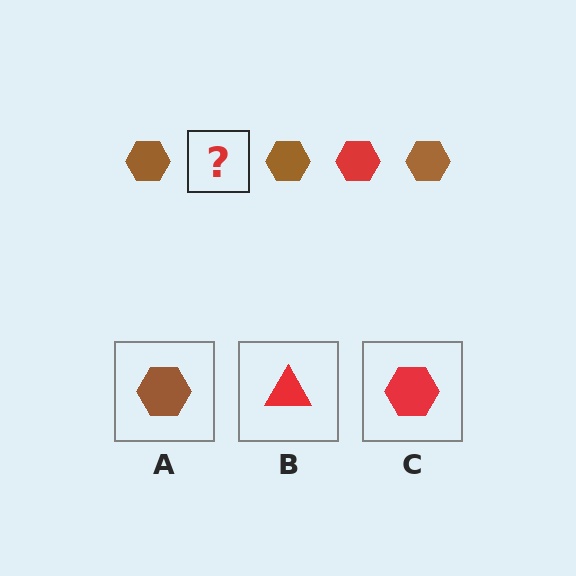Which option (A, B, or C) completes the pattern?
C.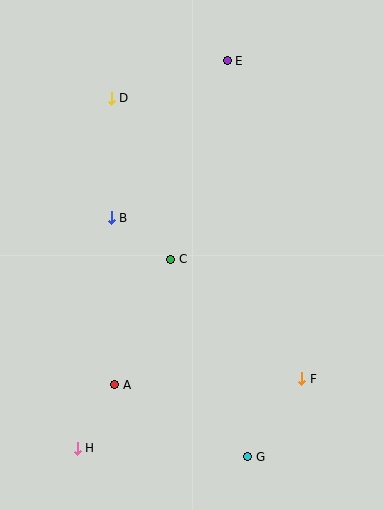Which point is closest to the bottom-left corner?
Point H is closest to the bottom-left corner.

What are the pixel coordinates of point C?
Point C is at (171, 259).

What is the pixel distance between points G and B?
The distance between G and B is 275 pixels.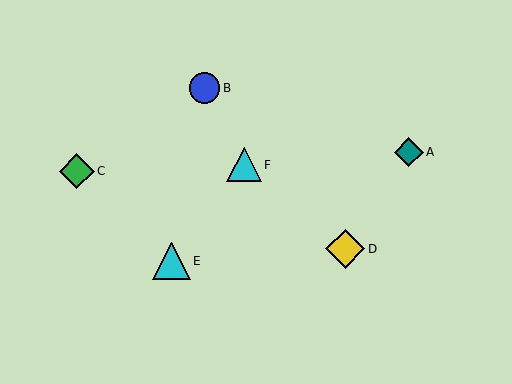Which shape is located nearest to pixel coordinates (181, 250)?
The cyan triangle (labeled E) at (171, 261) is nearest to that location.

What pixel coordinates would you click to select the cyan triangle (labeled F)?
Click at (244, 165) to select the cyan triangle F.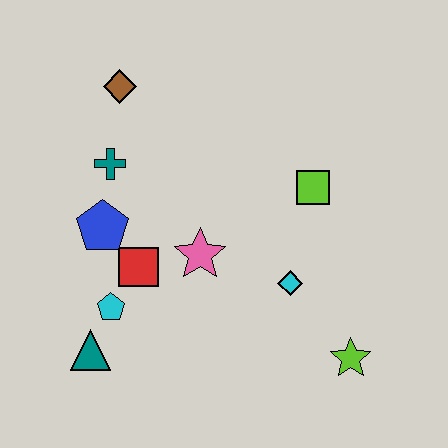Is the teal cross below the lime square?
No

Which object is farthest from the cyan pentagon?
The lime star is farthest from the cyan pentagon.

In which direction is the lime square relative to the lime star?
The lime square is above the lime star.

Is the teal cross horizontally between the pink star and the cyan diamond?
No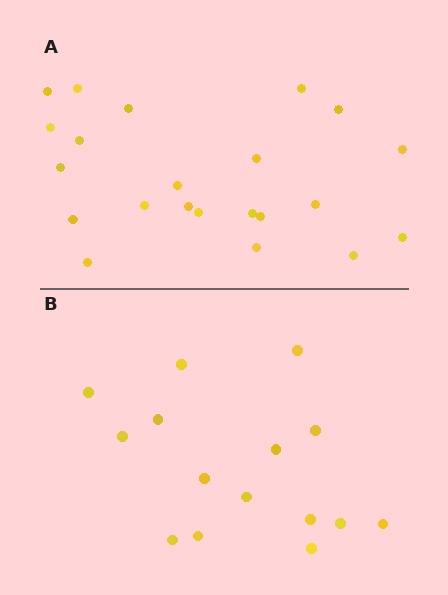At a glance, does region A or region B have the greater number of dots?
Region A (the top region) has more dots.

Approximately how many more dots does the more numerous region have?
Region A has roughly 8 or so more dots than region B.